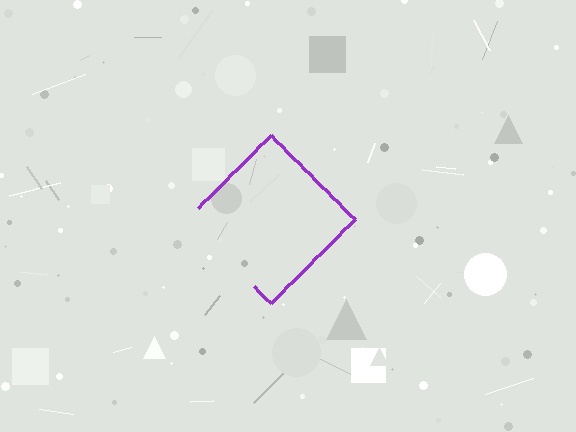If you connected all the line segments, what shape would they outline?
They would outline a diamond.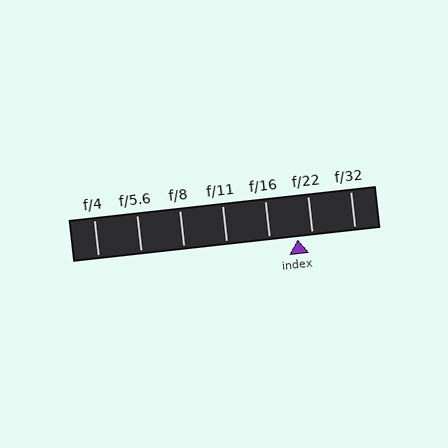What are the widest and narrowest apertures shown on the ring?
The widest aperture shown is f/4 and the narrowest is f/32.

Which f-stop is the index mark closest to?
The index mark is closest to f/22.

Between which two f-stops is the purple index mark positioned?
The index mark is between f/16 and f/22.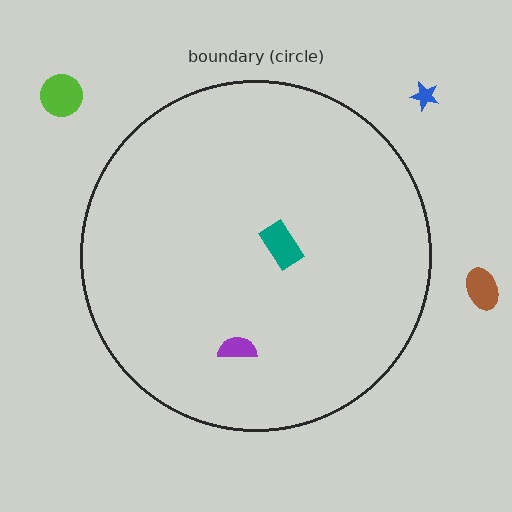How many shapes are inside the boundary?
2 inside, 3 outside.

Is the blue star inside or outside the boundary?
Outside.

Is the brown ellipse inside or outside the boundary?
Outside.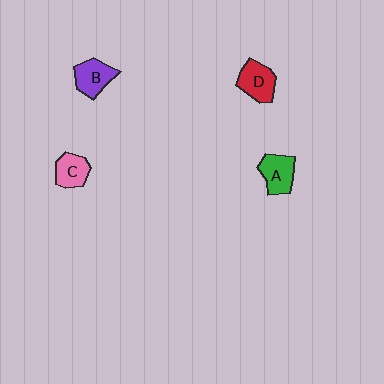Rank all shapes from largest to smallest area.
From largest to smallest: D (red), A (green), B (purple), C (pink).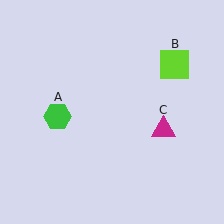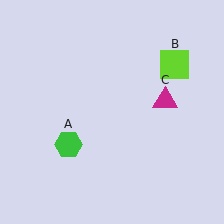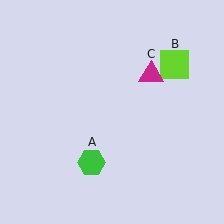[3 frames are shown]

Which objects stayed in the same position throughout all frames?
Lime square (object B) remained stationary.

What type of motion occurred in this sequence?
The green hexagon (object A), magenta triangle (object C) rotated counterclockwise around the center of the scene.